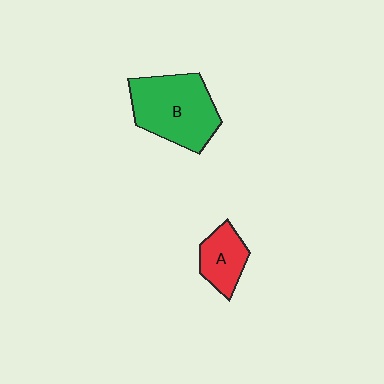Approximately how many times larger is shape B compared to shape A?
Approximately 2.1 times.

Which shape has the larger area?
Shape B (green).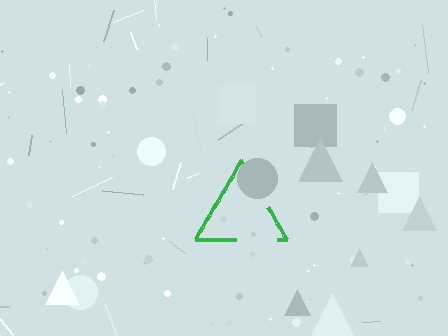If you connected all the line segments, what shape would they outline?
They would outline a triangle.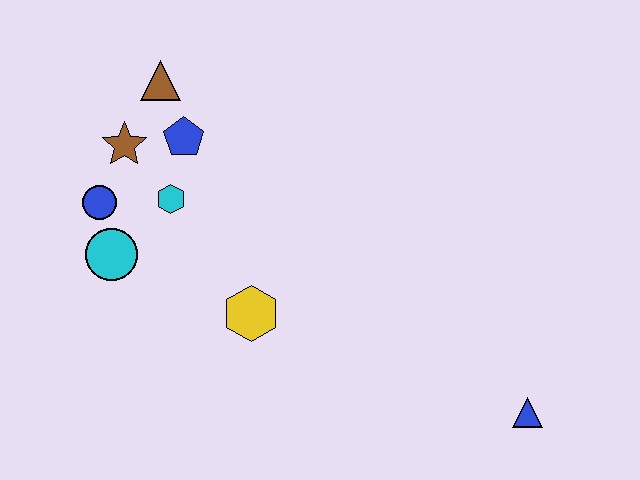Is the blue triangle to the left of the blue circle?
No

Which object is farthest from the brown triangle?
The blue triangle is farthest from the brown triangle.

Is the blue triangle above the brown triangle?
No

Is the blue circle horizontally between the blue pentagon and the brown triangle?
No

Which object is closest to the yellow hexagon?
The cyan hexagon is closest to the yellow hexagon.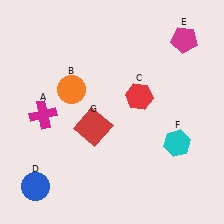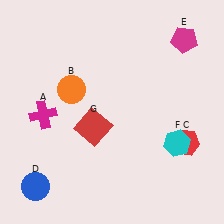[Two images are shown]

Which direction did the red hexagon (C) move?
The red hexagon (C) moved right.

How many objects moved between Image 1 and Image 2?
1 object moved between the two images.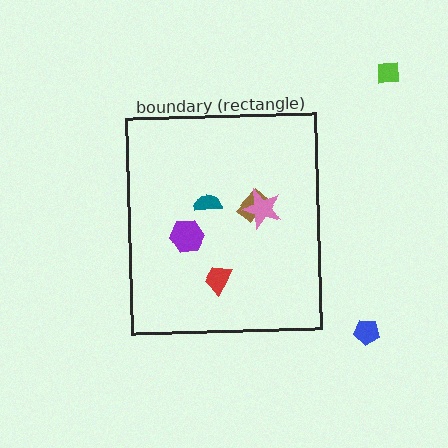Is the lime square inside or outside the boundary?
Outside.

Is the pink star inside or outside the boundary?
Inside.